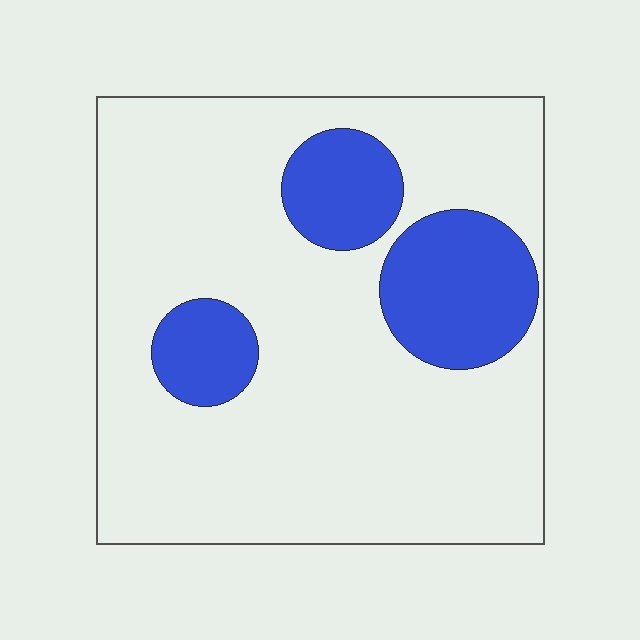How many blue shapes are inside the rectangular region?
3.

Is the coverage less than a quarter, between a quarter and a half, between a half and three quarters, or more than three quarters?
Less than a quarter.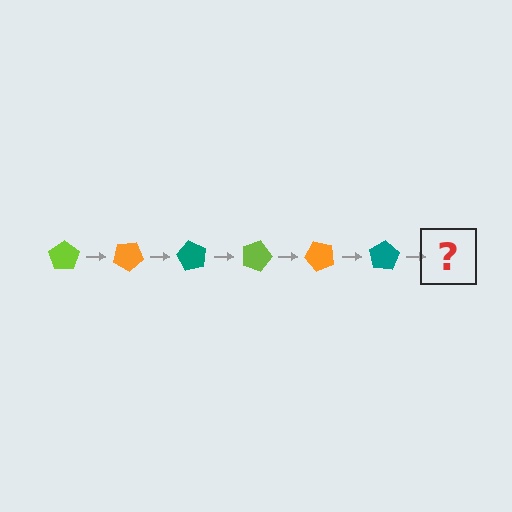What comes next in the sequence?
The next element should be a lime pentagon, rotated 180 degrees from the start.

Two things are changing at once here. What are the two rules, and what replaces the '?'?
The two rules are that it rotates 30 degrees each step and the color cycles through lime, orange, and teal. The '?' should be a lime pentagon, rotated 180 degrees from the start.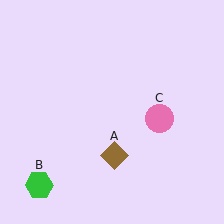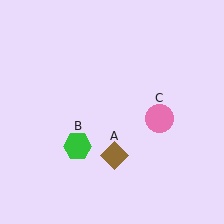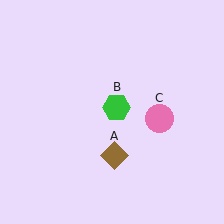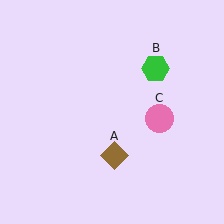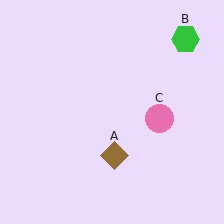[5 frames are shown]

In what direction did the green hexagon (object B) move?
The green hexagon (object B) moved up and to the right.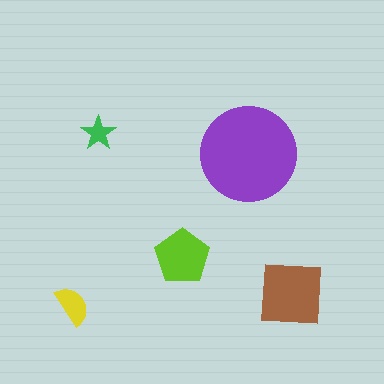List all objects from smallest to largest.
The green star, the yellow semicircle, the lime pentagon, the brown square, the purple circle.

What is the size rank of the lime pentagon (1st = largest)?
3rd.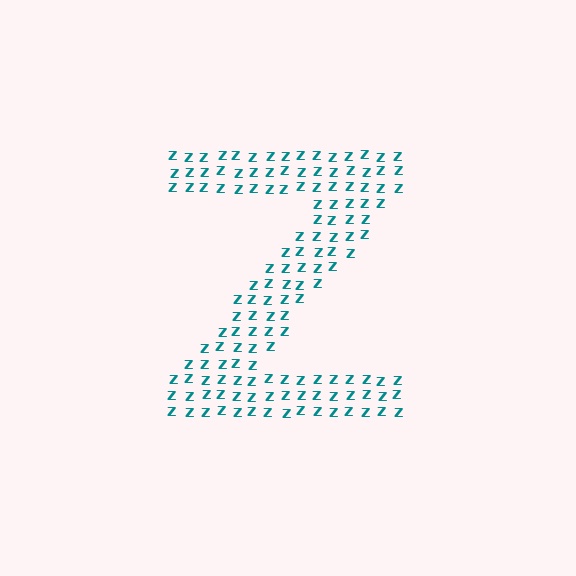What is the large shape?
The large shape is the letter Z.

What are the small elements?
The small elements are letter Z's.